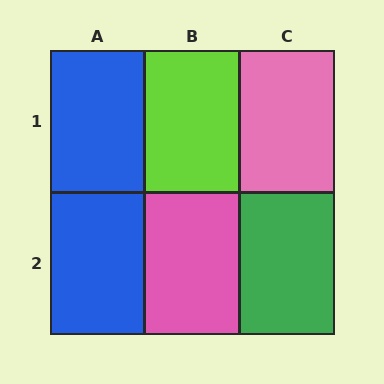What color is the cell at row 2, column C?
Green.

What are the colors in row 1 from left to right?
Blue, lime, pink.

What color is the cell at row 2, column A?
Blue.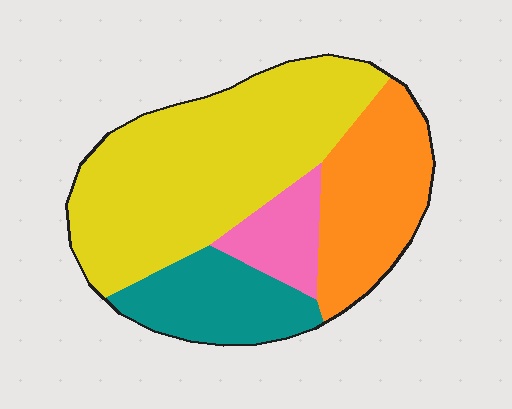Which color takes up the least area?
Pink, at roughly 10%.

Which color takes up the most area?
Yellow, at roughly 50%.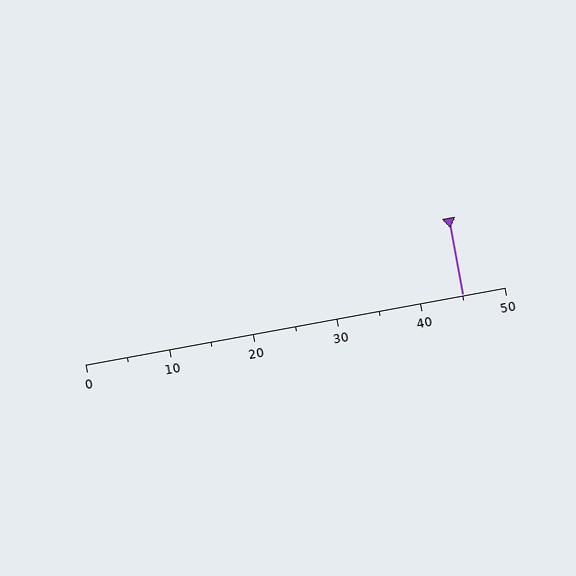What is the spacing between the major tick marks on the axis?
The major ticks are spaced 10 apart.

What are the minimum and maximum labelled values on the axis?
The axis runs from 0 to 50.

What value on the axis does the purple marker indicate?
The marker indicates approximately 45.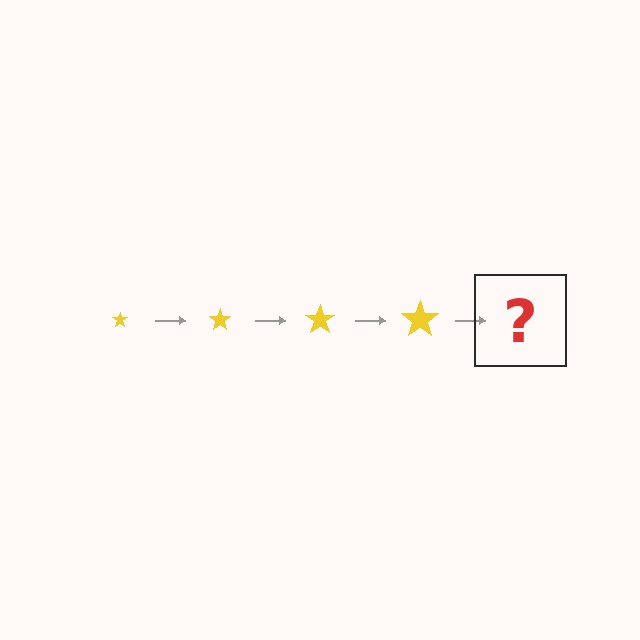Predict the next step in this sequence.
The next step is a yellow star, larger than the previous one.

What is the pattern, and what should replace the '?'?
The pattern is that the star gets progressively larger each step. The '?' should be a yellow star, larger than the previous one.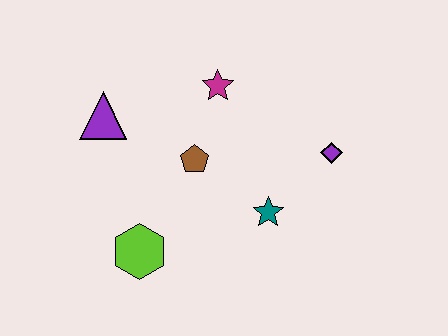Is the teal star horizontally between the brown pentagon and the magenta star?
No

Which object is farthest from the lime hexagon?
The purple diamond is farthest from the lime hexagon.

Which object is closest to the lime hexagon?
The brown pentagon is closest to the lime hexagon.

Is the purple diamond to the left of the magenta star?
No